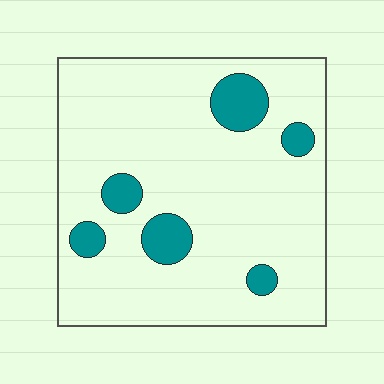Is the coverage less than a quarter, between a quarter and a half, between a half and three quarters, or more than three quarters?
Less than a quarter.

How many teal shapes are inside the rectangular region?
6.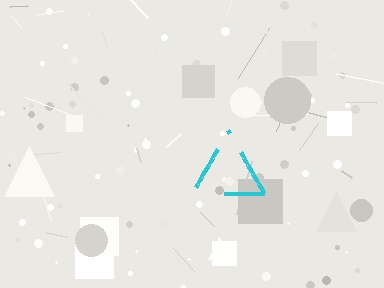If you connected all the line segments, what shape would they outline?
They would outline a triangle.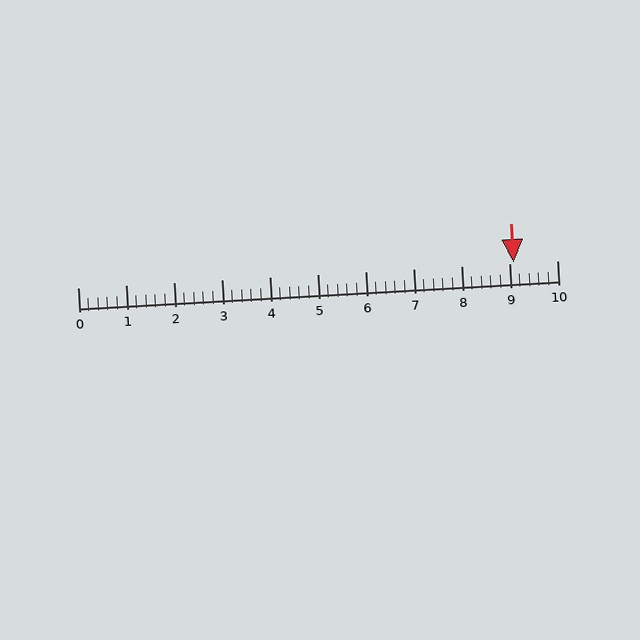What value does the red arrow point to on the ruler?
The red arrow points to approximately 9.1.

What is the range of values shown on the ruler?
The ruler shows values from 0 to 10.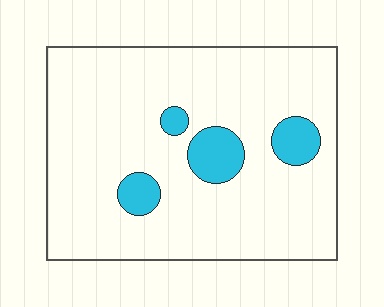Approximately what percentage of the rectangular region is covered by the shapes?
Approximately 10%.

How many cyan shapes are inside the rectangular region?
4.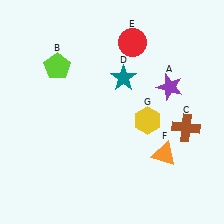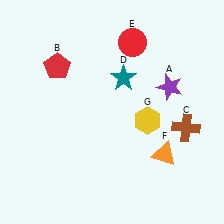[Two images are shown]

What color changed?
The pentagon (B) changed from lime in Image 1 to red in Image 2.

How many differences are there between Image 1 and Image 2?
There is 1 difference between the two images.